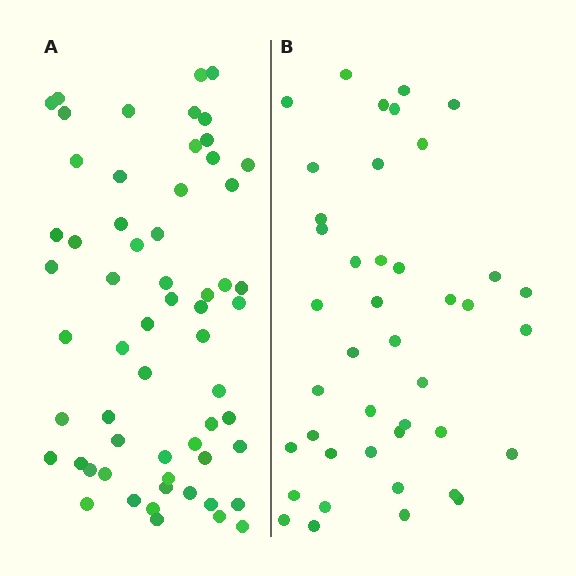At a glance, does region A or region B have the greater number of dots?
Region A (the left region) has more dots.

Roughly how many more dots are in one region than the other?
Region A has approximately 20 more dots than region B.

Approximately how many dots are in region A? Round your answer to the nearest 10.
About 60 dots.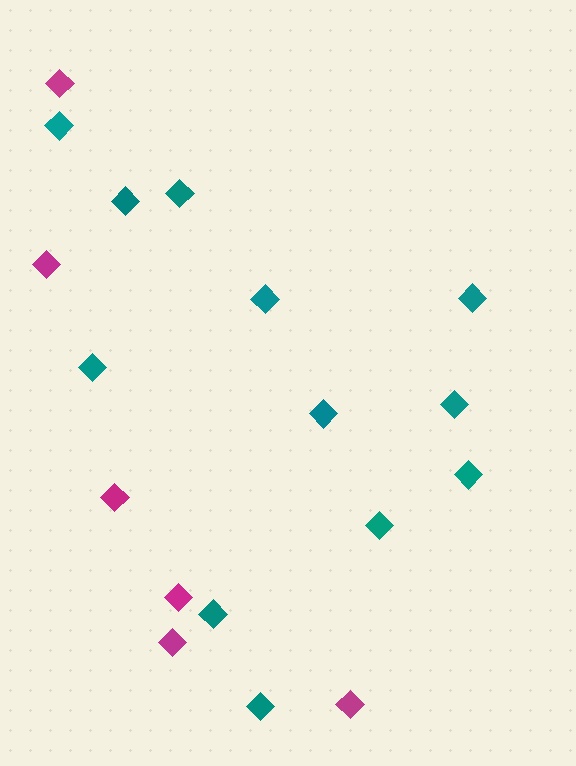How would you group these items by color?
There are 2 groups: one group of magenta diamonds (6) and one group of teal diamonds (12).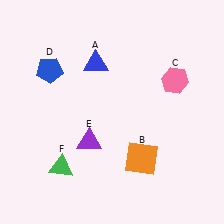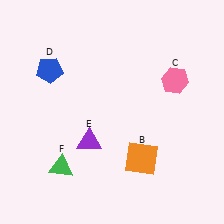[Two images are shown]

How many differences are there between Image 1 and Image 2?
There is 1 difference between the two images.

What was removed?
The blue triangle (A) was removed in Image 2.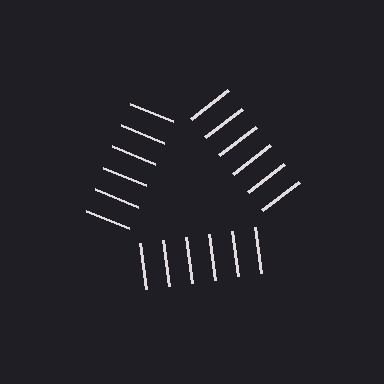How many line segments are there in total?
18 — 6 along each of the 3 edges.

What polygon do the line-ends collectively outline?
An illusory triangle — the line segments terminate on its edges but no continuous stroke is drawn.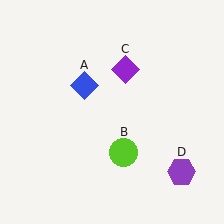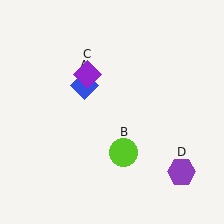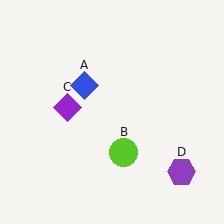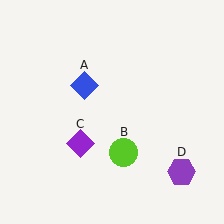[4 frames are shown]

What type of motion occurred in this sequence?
The purple diamond (object C) rotated counterclockwise around the center of the scene.